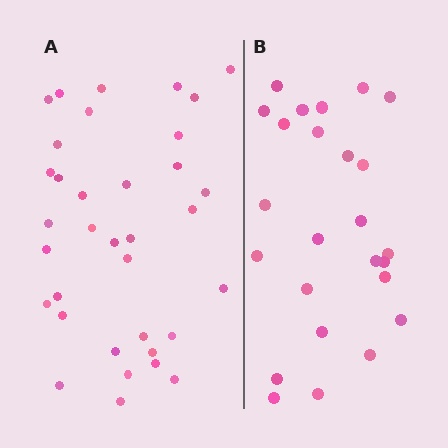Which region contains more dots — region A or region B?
Region A (the left region) has more dots.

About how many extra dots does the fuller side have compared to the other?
Region A has roughly 10 or so more dots than region B.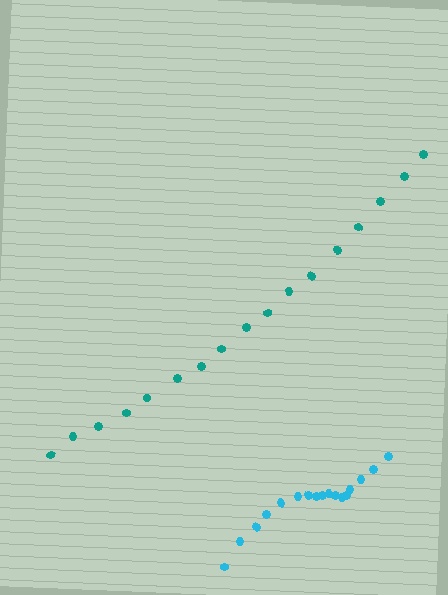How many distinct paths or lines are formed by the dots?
There are 2 distinct paths.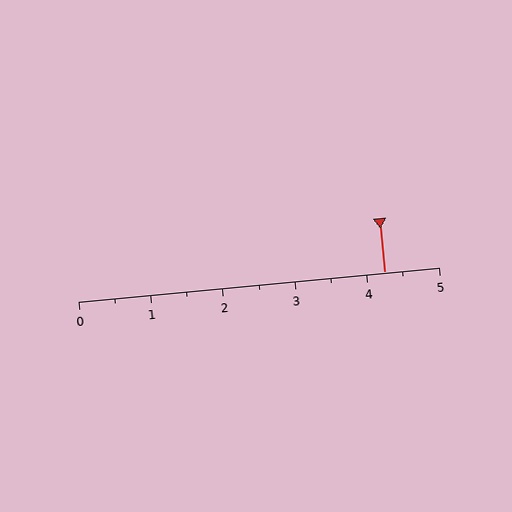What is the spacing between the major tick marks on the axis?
The major ticks are spaced 1 apart.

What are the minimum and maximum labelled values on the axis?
The axis runs from 0 to 5.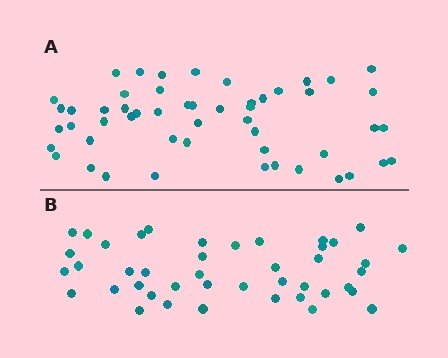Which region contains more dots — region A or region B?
Region A (the top region) has more dots.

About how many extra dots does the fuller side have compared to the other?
Region A has roughly 8 or so more dots than region B.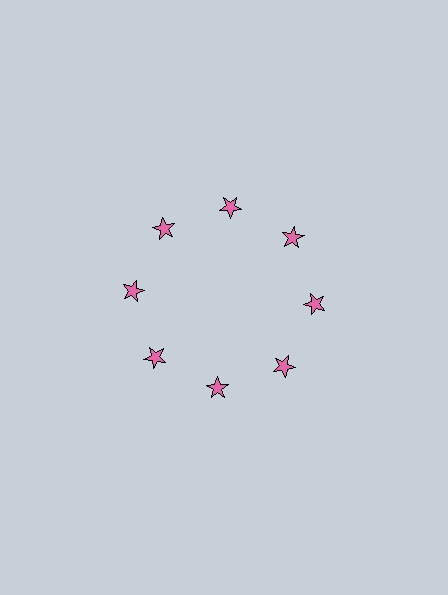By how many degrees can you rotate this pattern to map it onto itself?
The pattern maps onto itself every 45 degrees of rotation.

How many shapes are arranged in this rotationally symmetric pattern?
There are 8 shapes, arranged in 8 groups of 1.